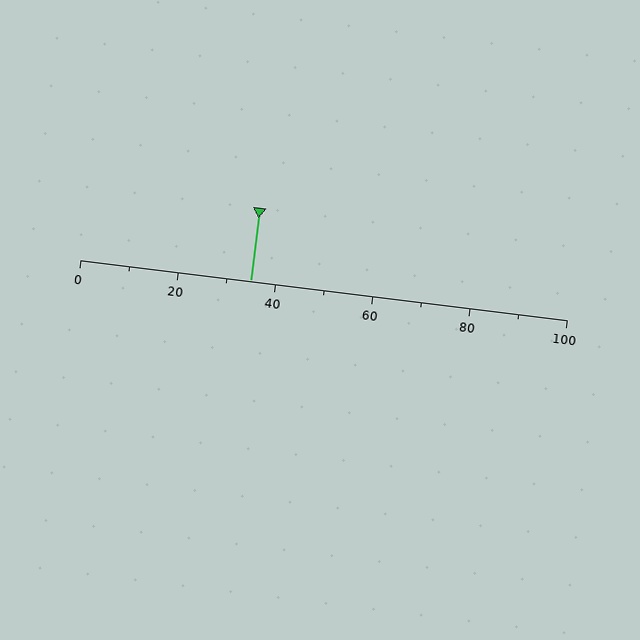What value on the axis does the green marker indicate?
The marker indicates approximately 35.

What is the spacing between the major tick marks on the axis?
The major ticks are spaced 20 apart.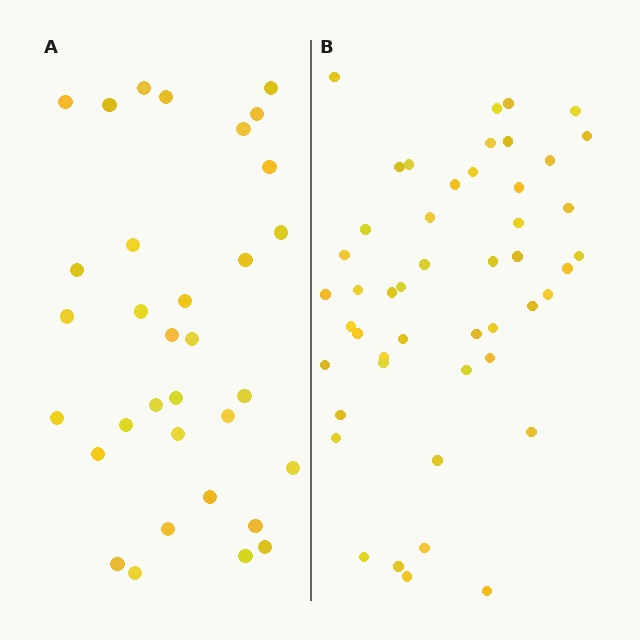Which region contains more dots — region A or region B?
Region B (the right region) has more dots.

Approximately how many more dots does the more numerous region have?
Region B has approximately 15 more dots than region A.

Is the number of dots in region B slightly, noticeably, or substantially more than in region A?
Region B has substantially more. The ratio is roughly 1.5 to 1.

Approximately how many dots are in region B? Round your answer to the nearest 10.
About 50 dots. (The exact count is 48, which rounds to 50.)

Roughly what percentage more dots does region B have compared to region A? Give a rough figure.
About 45% more.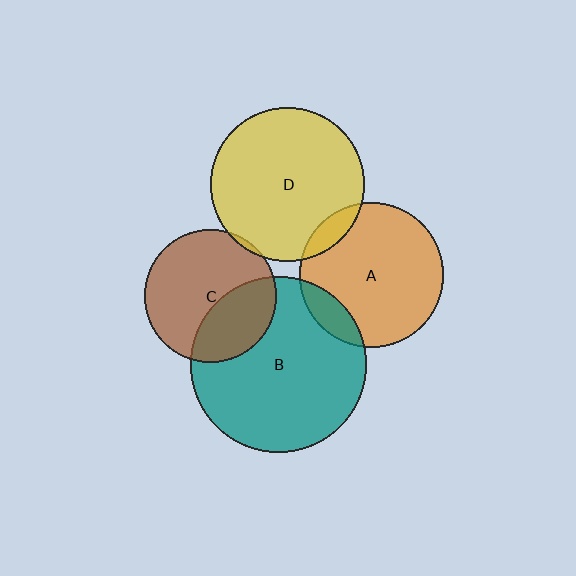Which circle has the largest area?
Circle B (teal).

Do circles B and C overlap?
Yes.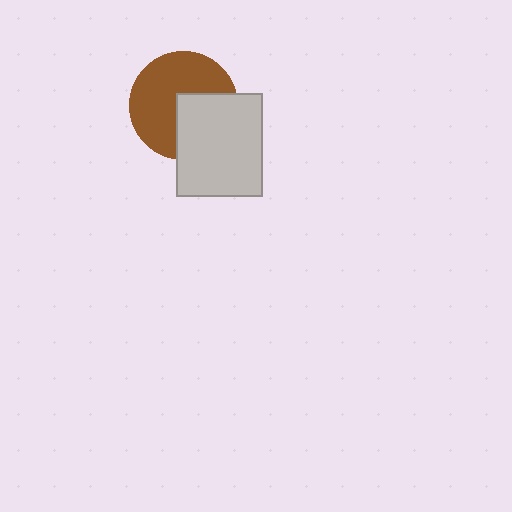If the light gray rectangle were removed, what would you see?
You would see the complete brown circle.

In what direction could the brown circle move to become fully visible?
The brown circle could move toward the upper-left. That would shift it out from behind the light gray rectangle entirely.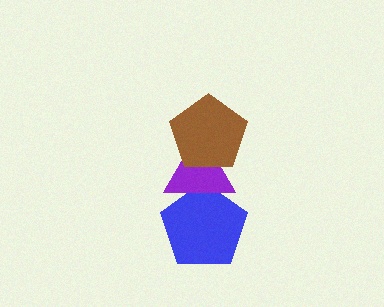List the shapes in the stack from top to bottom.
From top to bottom: the brown pentagon, the purple triangle, the blue pentagon.